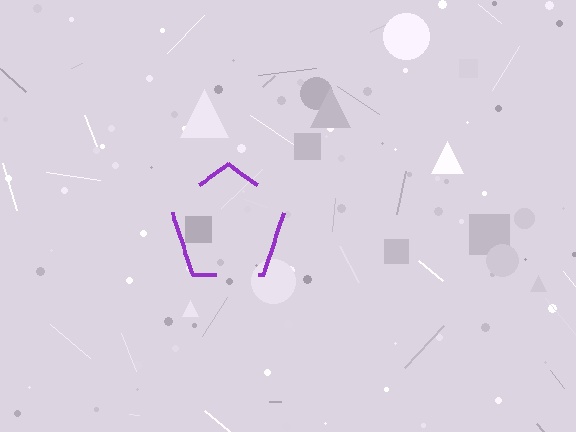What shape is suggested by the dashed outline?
The dashed outline suggests a pentagon.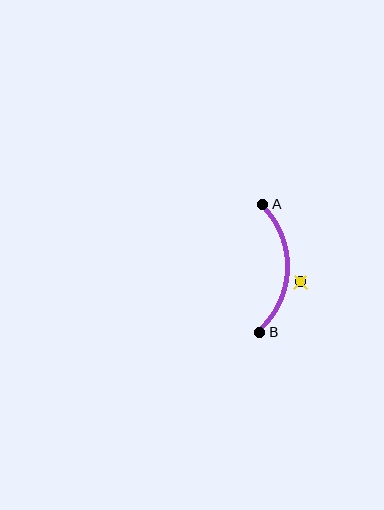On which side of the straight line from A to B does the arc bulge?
The arc bulges to the right of the straight line connecting A and B.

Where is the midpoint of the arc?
The arc midpoint is the point on the curve farthest from the straight line joining A and B. It sits to the right of that line.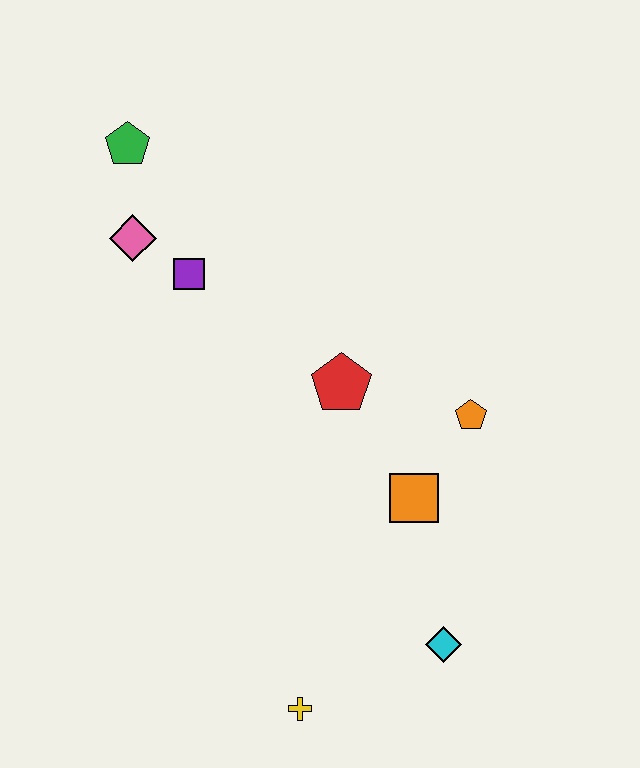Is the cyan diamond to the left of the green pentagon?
No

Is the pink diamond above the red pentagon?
Yes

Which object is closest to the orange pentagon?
The orange square is closest to the orange pentagon.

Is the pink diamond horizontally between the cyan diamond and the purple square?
No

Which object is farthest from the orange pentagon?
The green pentagon is farthest from the orange pentagon.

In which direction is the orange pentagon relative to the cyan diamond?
The orange pentagon is above the cyan diamond.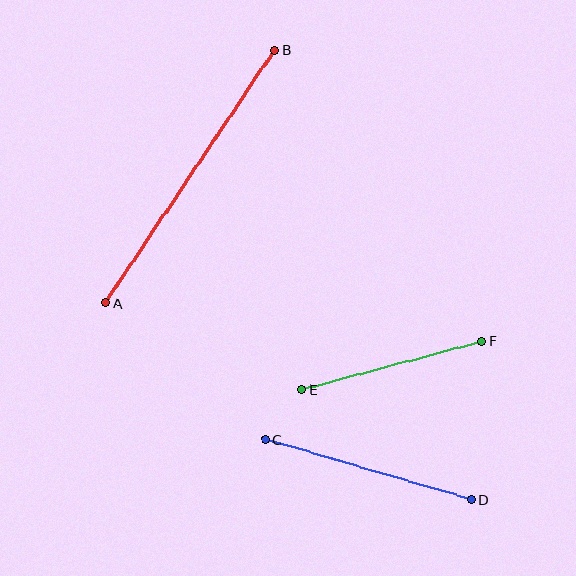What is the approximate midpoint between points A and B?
The midpoint is at approximately (190, 177) pixels.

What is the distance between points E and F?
The distance is approximately 186 pixels.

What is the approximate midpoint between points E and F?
The midpoint is at approximately (392, 365) pixels.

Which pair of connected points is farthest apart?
Points A and B are farthest apart.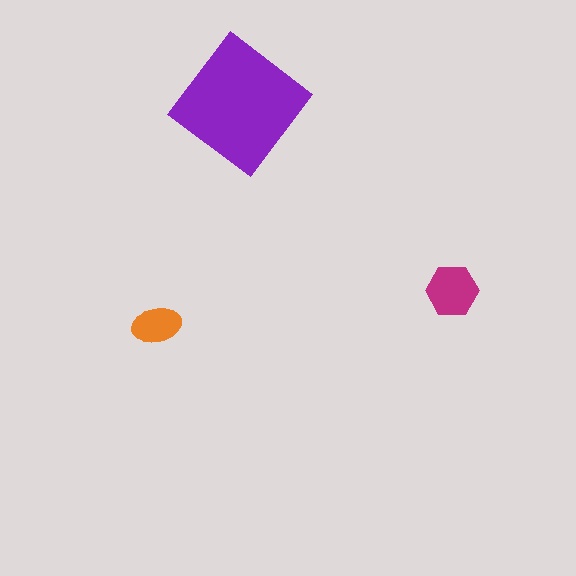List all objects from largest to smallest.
The purple diamond, the magenta hexagon, the orange ellipse.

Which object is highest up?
The purple diamond is topmost.